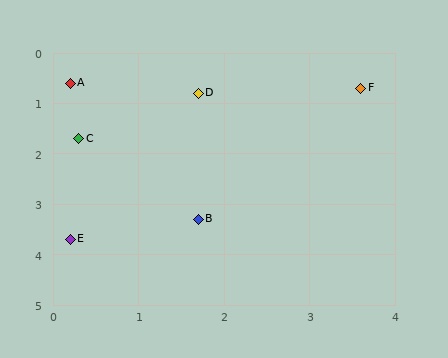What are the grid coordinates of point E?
Point E is at approximately (0.2, 3.7).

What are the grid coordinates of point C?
Point C is at approximately (0.3, 1.7).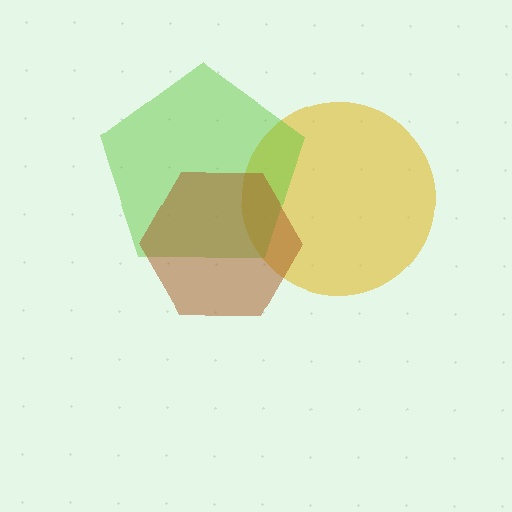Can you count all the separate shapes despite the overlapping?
Yes, there are 3 separate shapes.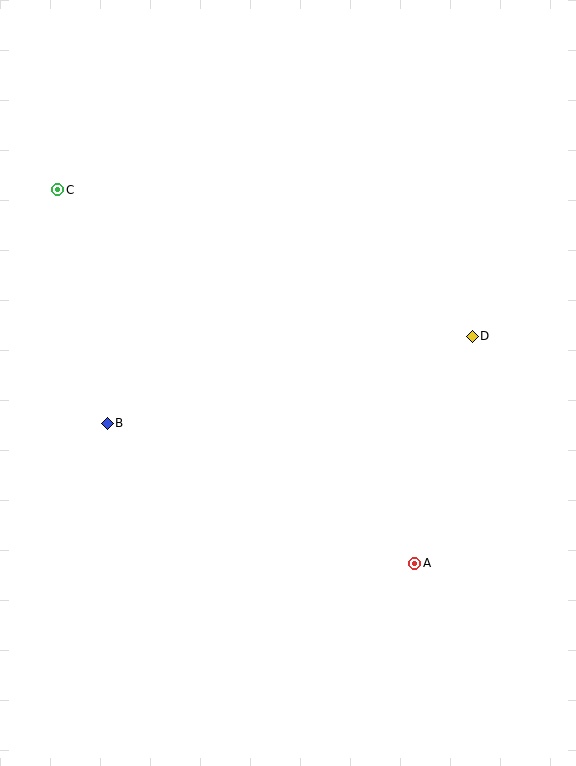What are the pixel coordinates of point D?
Point D is at (472, 336).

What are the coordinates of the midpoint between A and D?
The midpoint between A and D is at (443, 450).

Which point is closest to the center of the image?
Point B at (107, 423) is closest to the center.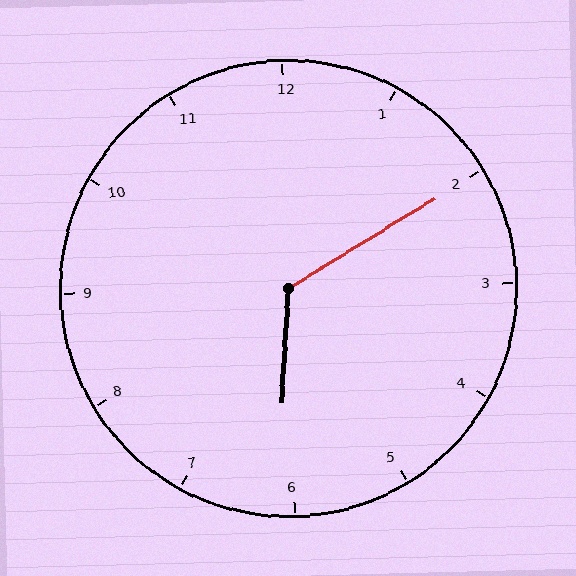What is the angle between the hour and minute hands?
Approximately 125 degrees.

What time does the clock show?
6:10.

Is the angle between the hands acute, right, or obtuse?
It is obtuse.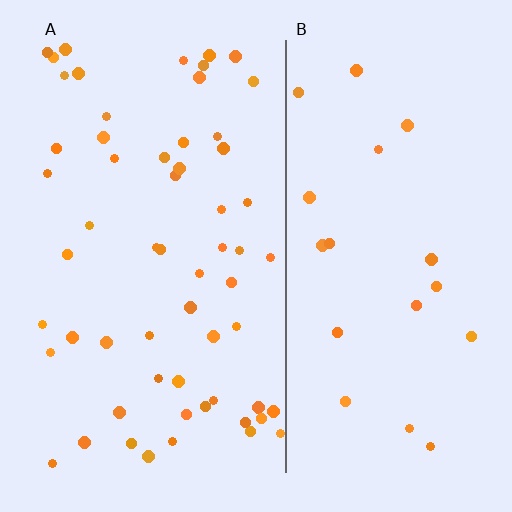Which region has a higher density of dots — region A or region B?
A (the left).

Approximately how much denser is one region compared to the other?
Approximately 2.9× — region A over region B.